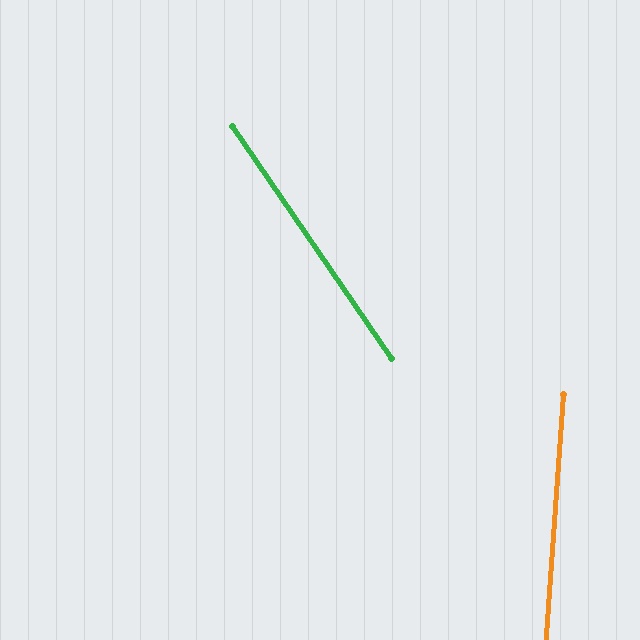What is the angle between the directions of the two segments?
Approximately 39 degrees.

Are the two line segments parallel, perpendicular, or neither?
Neither parallel nor perpendicular — they differ by about 39°.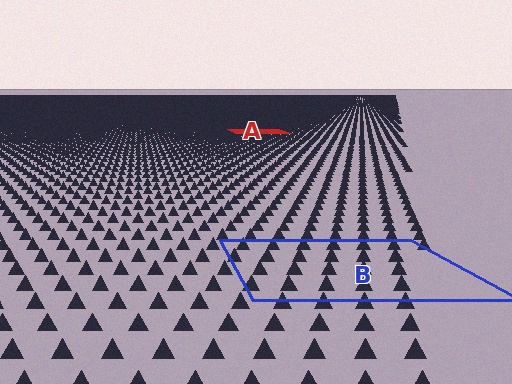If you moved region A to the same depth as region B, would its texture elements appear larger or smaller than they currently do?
They would appear larger. At a closer depth, the same texture elements are projected at a bigger on-screen size.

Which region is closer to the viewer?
Region B is closer. The texture elements there are larger and more spread out.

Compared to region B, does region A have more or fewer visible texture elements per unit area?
Region A has more texture elements per unit area — they are packed more densely because it is farther away.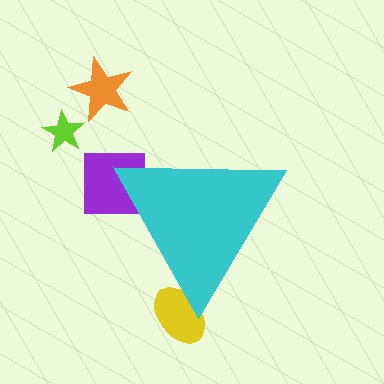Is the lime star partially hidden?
No, the lime star is fully visible.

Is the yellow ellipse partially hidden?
Yes, the yellow ellipse is partially hidden behind the cyan triangle.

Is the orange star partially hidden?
No, the orange star is fully visible.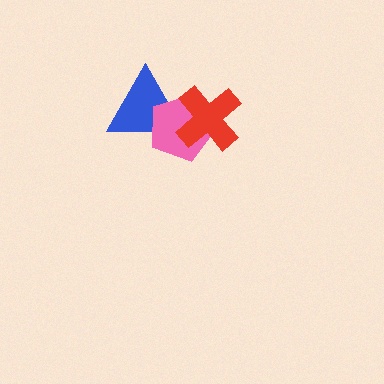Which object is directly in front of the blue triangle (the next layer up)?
The pink pentagon is directly in front of the blue triangle.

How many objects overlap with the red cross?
2 objects overlap with the red cross.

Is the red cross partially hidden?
No, no other shape covers it.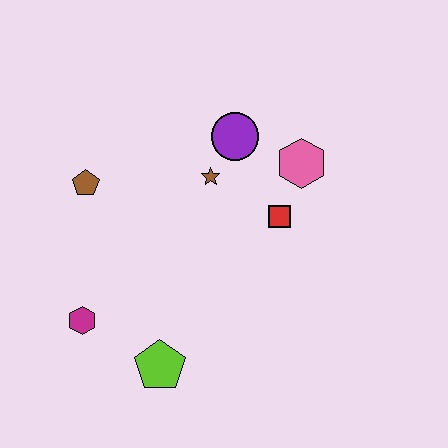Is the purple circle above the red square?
Yes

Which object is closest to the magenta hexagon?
The lime pentagon is closest to the magenta hexagon.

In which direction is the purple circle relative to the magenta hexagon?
The purple circle is above the magenta hexagon.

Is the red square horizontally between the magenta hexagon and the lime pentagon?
No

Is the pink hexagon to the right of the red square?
Yes